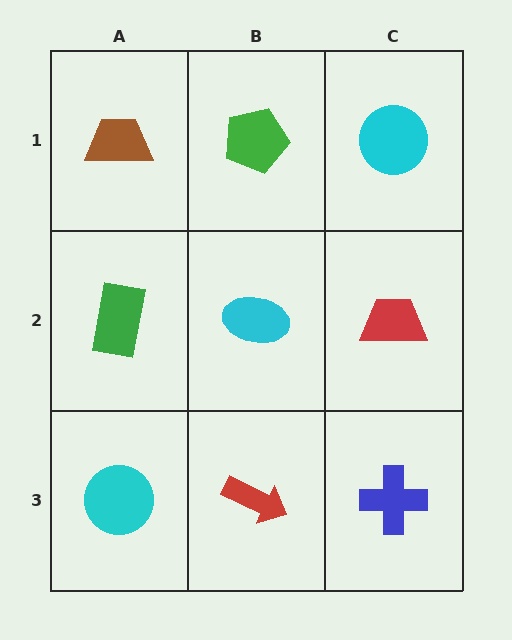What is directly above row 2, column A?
A brown trapezoid.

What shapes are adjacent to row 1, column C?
A red trapezoid (row 2, column C), a green pentagon (row 1, column B).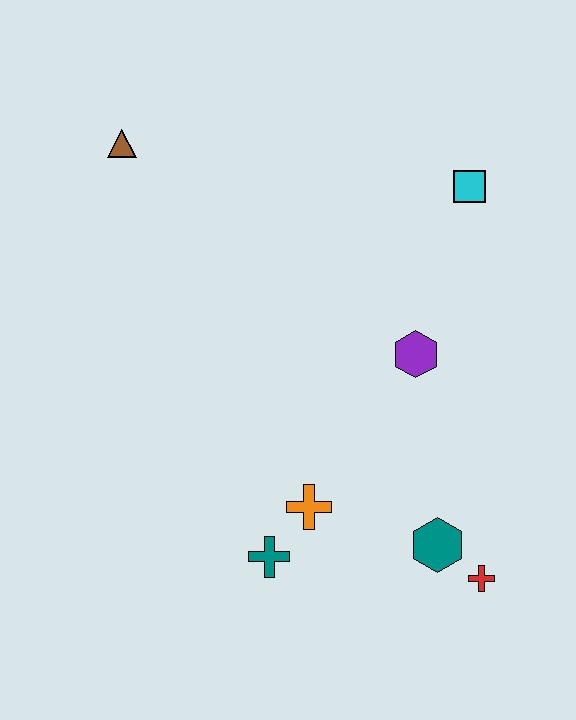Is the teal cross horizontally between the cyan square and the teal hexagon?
No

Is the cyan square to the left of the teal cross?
No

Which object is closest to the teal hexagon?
The red cross is closest to the teal hexagon.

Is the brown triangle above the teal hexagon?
Yes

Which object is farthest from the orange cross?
The brown triangle is farthest from the orange cross.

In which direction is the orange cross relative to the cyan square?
The orange cross is below the cyan square.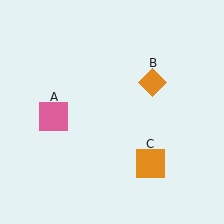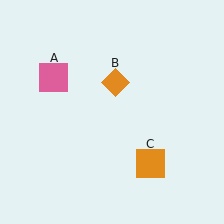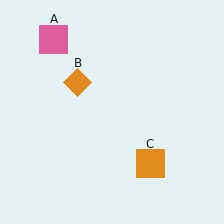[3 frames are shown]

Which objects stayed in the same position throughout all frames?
Orange square (object C) remained stationary.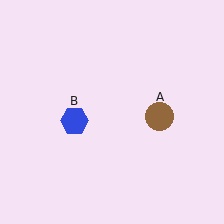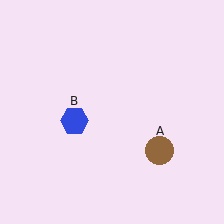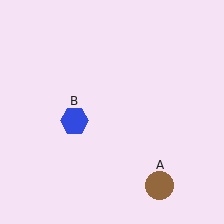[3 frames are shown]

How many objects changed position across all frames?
1 object changed position: brown circle (object A).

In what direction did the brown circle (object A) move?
The brown circle (object A) moved down.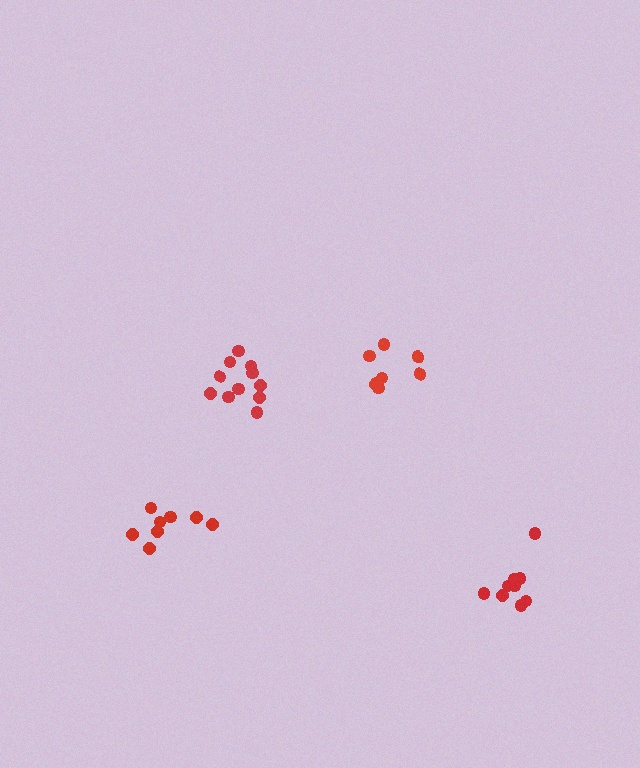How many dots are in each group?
Group 1: 8 dots, Group 2: 11 dots, Group 3: 8 dots, Group 4: 9 dots (36 total).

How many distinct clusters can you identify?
There are 4 distinct clusters.